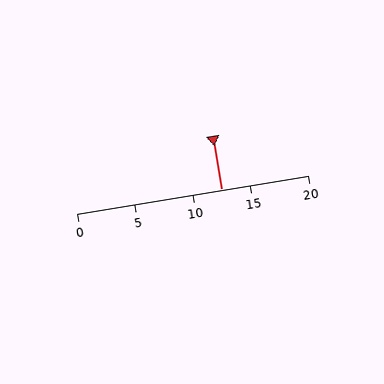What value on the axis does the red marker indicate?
The marker indicates approximately 12.5.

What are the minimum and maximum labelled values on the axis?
The axis runs from 0 to 20.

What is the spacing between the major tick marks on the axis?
The major ticks are spaced 5 apart.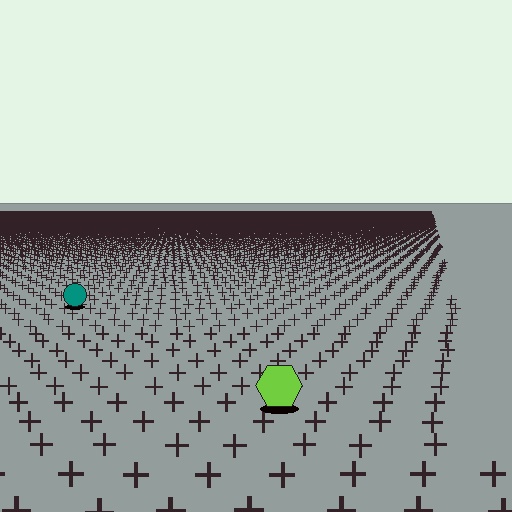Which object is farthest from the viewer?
The teal circle is farthest from the viewer. It appears smaller and the ground texture around it is denser.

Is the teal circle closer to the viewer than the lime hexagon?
No. The lime hexagon is closer — you can tell from the texture gradient: the ground texture is coarser near it.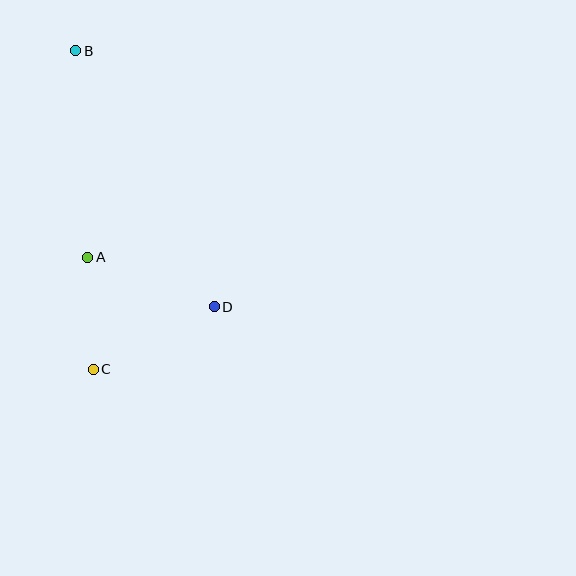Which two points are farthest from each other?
Points B and C are farthest from each other.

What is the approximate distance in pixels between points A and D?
The distance between A and D is approximately 136 pixels.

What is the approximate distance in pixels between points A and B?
The distance between A and B is approximately 207 pixels.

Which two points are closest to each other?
Points A and C are closest to each other.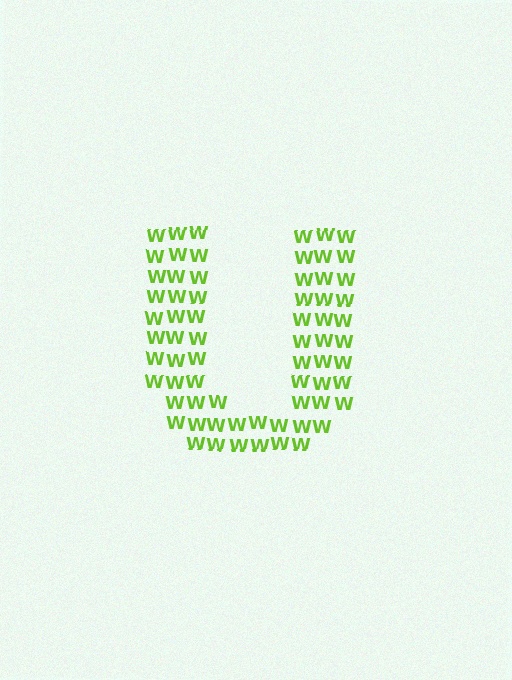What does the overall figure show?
The overall figure shows the letter U.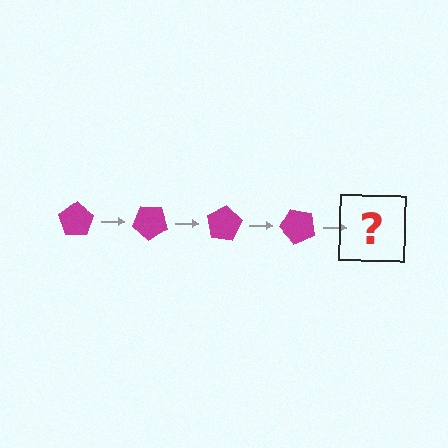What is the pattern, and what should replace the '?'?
The pattern is that the pentagon rotates 40 degrees each step. The '?' should be a magenta pentagon rotated 160 degrees.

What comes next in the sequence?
The next element should be a magenta pentagon rotated 160 degrees.